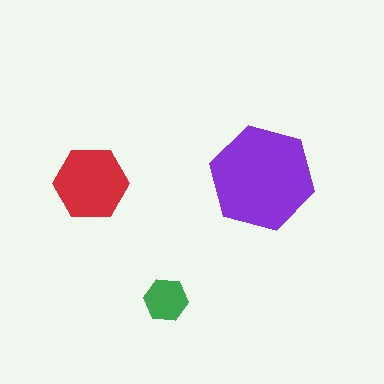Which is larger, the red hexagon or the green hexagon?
The red one.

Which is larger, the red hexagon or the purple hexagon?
The purple one.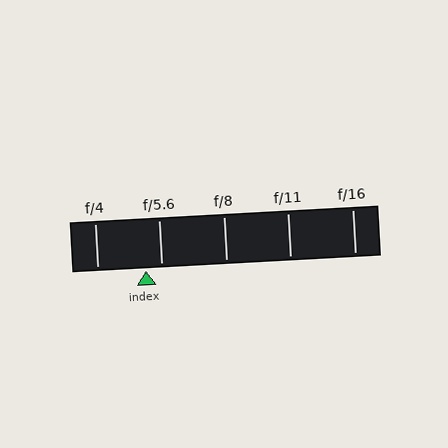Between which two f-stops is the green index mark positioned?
The index mark is between f/4 and f/5.6.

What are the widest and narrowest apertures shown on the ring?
The widest aperture shown is f/4 and the narrowest is f/16.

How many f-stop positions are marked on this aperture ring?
There are 5 f-stop positions marked.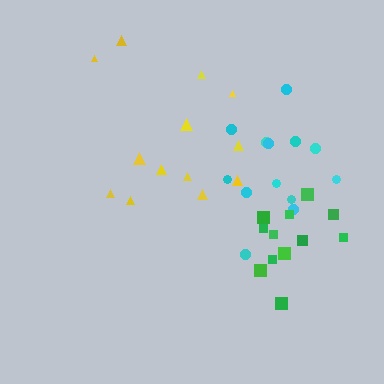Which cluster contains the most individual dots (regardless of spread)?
Yellow (13).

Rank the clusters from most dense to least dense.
cyan, green, yellow.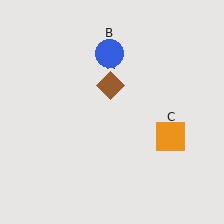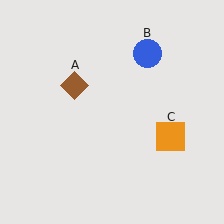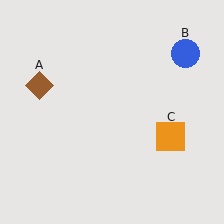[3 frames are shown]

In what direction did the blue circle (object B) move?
The blue circle (object B) moved right.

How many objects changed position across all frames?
2 objects changed position: brown diamond (object A), blue circle (object B).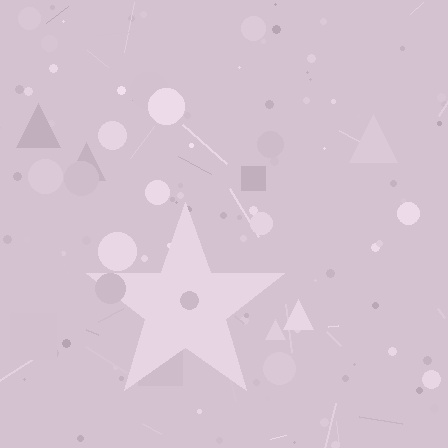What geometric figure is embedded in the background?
A star is embedded in the background.